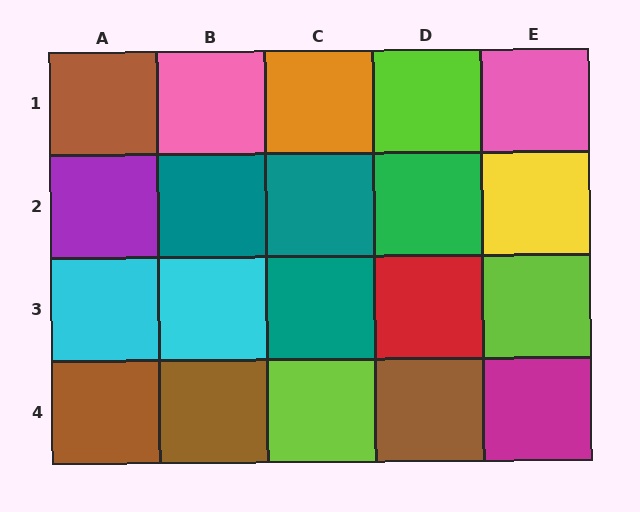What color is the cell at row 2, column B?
Teal.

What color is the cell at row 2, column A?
Purple.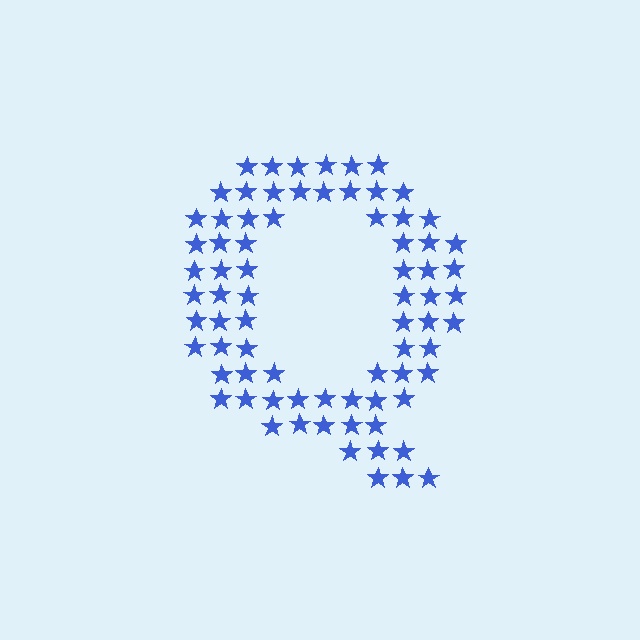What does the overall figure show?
The overall figure shows the letter Q.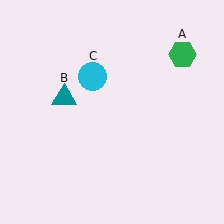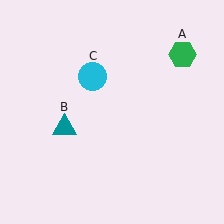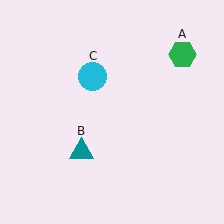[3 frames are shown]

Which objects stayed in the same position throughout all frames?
Green hexagon (object A) and cyan circle (object C) remained stationary.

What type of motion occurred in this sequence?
The teal triangle (object B) rotated counterclockwise around the center of the scene.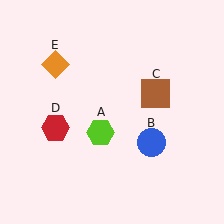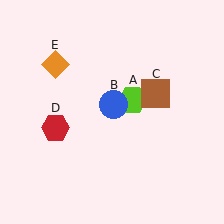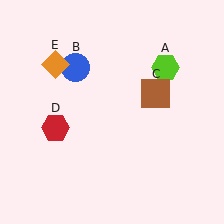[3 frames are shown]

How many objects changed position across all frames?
2 objects changed position: lime hexagon (object A), blue circle (object B).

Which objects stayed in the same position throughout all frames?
Brown square (object C) and red hexagon (object D) and orange diamond (object E) remained stationary.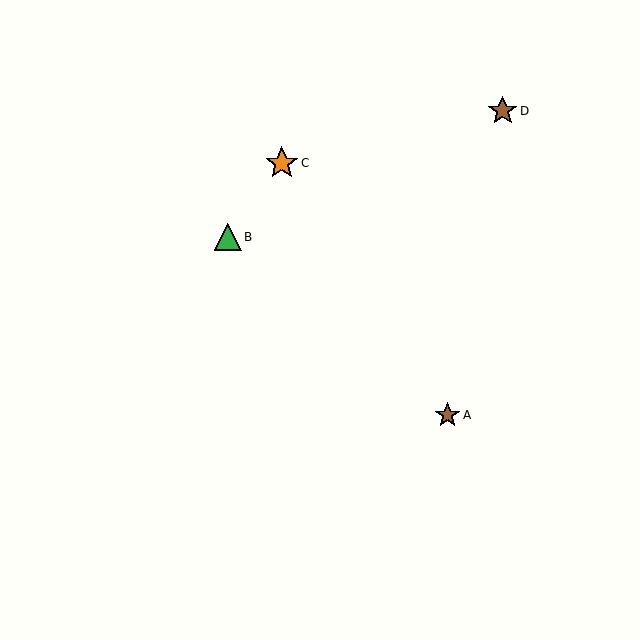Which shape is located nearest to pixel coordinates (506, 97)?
The brown star (labeled D) at (503, 111) is nearest to that location.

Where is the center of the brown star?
The center of the brown star is at (503, 111).